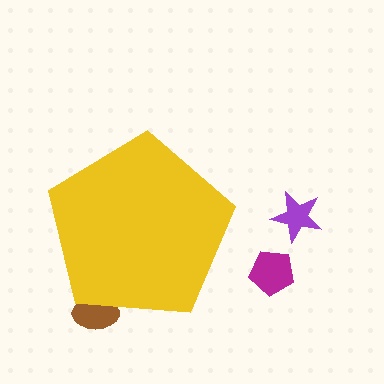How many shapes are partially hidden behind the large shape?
1 shape is partially hidden.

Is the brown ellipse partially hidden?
Yes, the brown ellipse is partially hidden behind the yellow pentagon.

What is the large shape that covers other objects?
A yellow pentagon.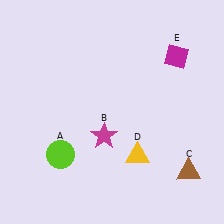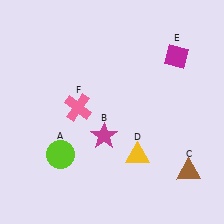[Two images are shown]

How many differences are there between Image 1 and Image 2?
There is 1 difference between the two images.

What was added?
A pink cross (F) was added in Image 2.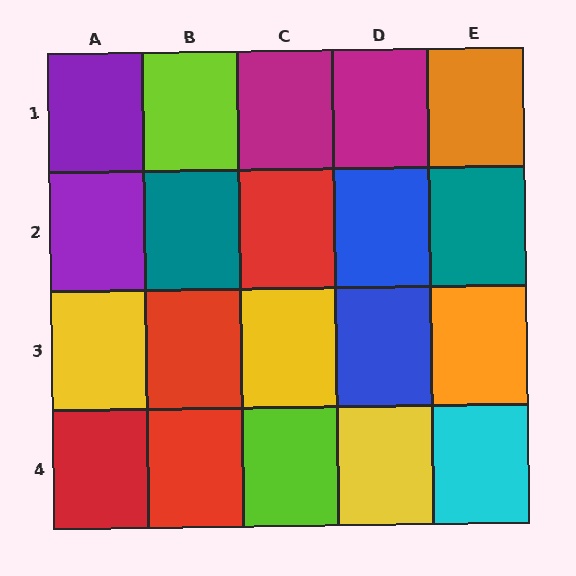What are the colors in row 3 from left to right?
Yellow, red, yellow, blue, orange.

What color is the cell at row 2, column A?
Purple.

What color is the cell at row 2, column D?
Blue.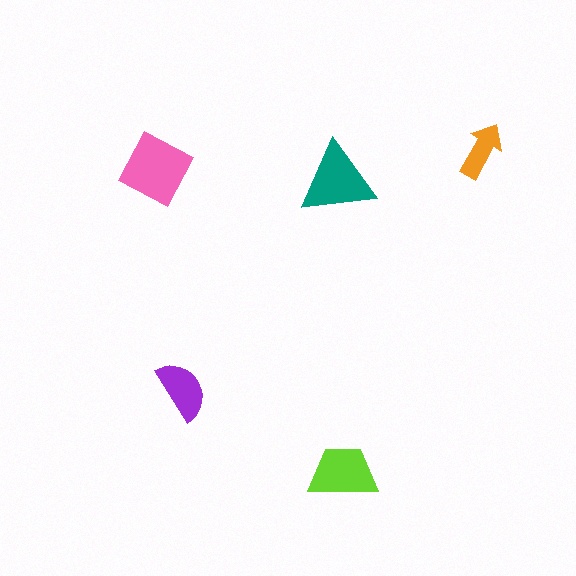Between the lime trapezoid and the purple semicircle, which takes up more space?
The lime trapezoid.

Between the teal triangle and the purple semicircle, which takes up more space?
The teal triangle.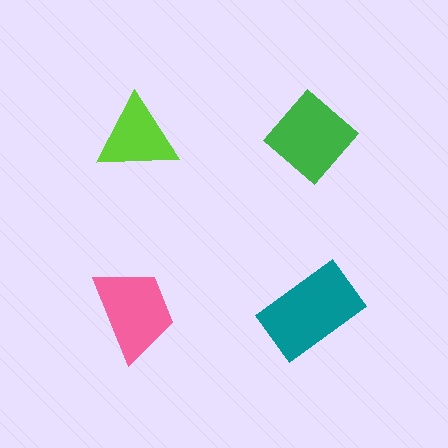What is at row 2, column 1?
A pink trapezoid.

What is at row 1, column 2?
A green diamond.